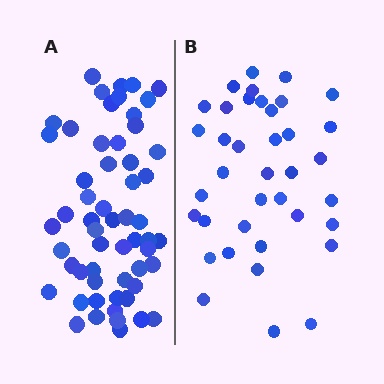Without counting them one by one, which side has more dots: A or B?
Region A (the left region) has more dots.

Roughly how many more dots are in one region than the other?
Region A has approximately 20 more dots than region B.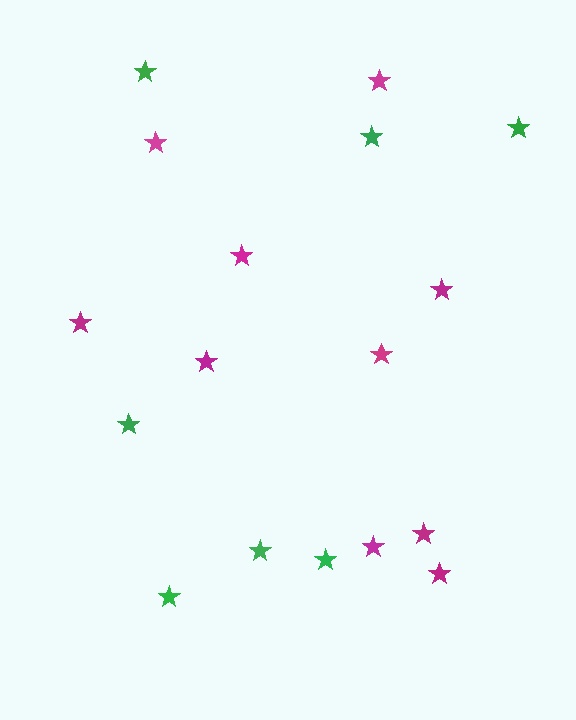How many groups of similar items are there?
There are 2 groups: one group of green stars (7) and one group of magenta stars (10).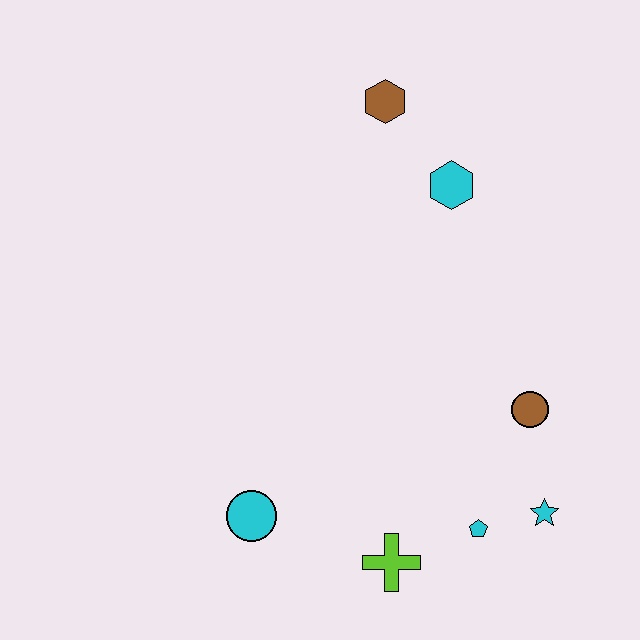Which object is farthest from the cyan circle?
The brown hexagon is farthest from the cyan circle.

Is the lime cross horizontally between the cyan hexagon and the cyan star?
No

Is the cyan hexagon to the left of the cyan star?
Yes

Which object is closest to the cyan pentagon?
The cyan star is closest to the cyan pentagon.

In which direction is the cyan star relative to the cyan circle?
The cyan star is to the right of the cyan circle.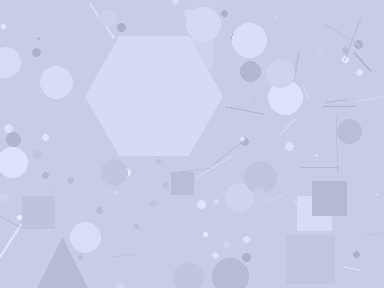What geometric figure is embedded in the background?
A hexagon is embedded in the background.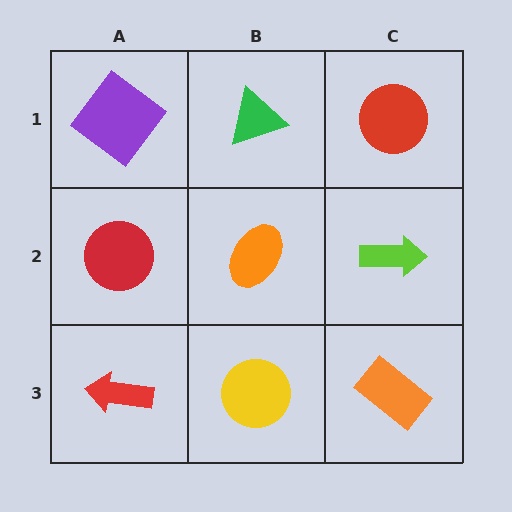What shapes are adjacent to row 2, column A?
A purple diamond (row 1, column A), a red arrow (row 3, column A), an orange ellipse (row 2, column B).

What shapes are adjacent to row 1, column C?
A lime arrow (row 2, column C), a green triangle (row 1, column B).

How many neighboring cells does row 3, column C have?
2.